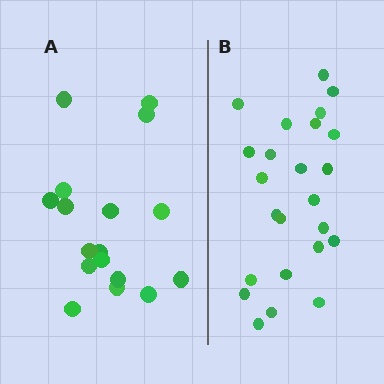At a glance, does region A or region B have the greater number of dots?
Region B (the right region) has more dots.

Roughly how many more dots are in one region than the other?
Region B has roughly 8 or so more dots than region A.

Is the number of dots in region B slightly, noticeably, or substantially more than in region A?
Region B has noticeably more, but not dramatically so. The ratio is roughly 1.4 to 1.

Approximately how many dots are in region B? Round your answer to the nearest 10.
About 20 dots. (The exact count is 24, which rounds to 20.)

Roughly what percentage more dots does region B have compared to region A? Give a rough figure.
About 40% more.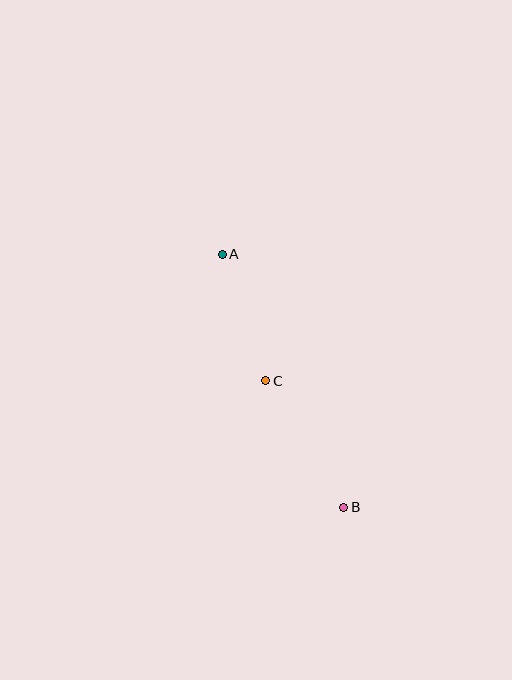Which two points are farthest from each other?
Points A and B are farthest from each other.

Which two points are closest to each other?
Points A and C are closest to each other.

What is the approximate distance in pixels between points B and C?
The distance between B and C is approximately 149 pixels.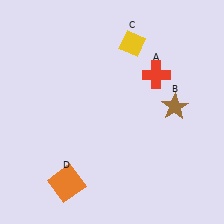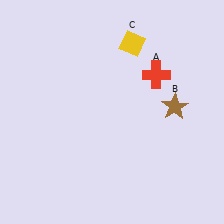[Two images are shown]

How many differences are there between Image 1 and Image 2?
There is 1 difference between the two images.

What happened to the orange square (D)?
The orange square (D) was removed in Image 2. It was in the bottom-left area of Image 1.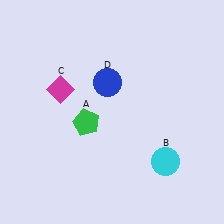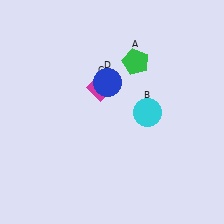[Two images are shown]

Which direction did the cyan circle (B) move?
The cyan circle (B) moved up.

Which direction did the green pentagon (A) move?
The green pentagon (A) moved up.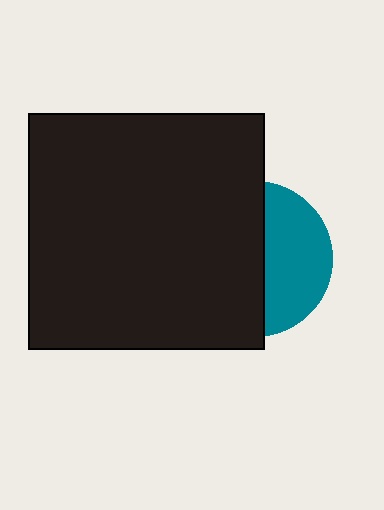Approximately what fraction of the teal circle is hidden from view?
Roughly 59% of the teal circle is hidden behind the black square.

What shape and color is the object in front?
The object in front is a black square.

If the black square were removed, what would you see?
You would see the complete teal circle.